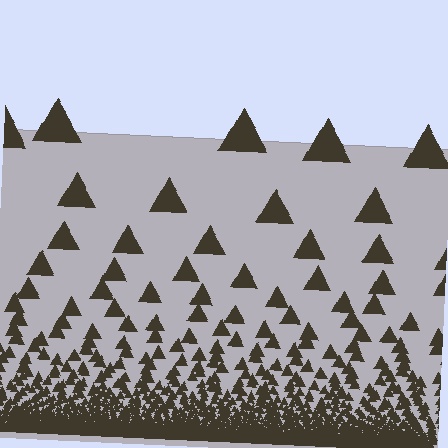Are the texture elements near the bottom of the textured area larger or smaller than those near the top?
Smaller. The gradient is inverted — elements near the bottom are smaller and denser.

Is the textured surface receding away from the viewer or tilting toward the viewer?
The surface appears to tilt toward the viewer. Texture elements get larger and sparser toward the top.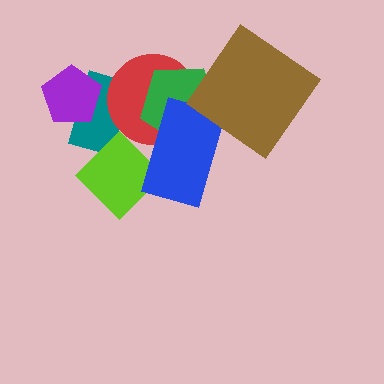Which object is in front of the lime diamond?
The blue rectangle is in front of the lime diamond.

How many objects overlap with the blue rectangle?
3 objects overlap with the blue rectangle.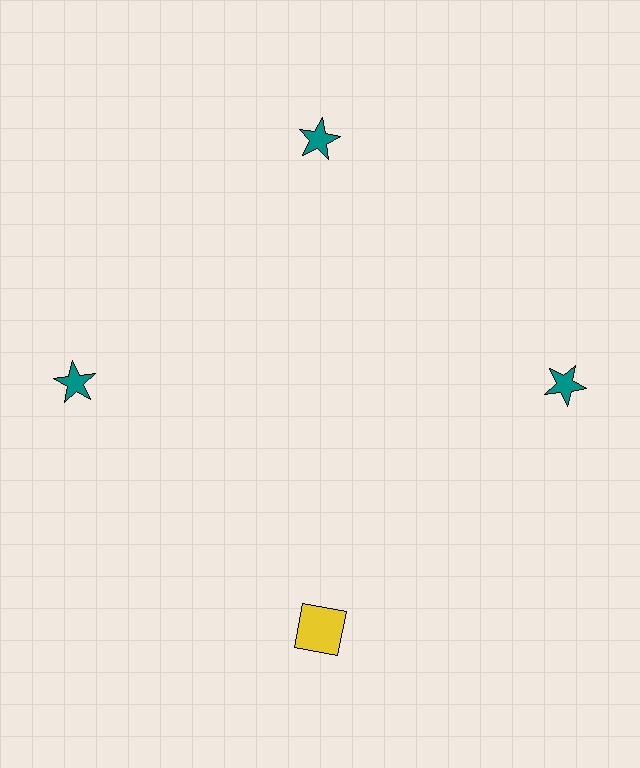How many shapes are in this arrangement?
There are 4 shapes arranged in a ring pattern.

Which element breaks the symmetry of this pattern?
The yellow square at roughly the 6 o'clock position breaks the symmetry. All other shapes are teal stars.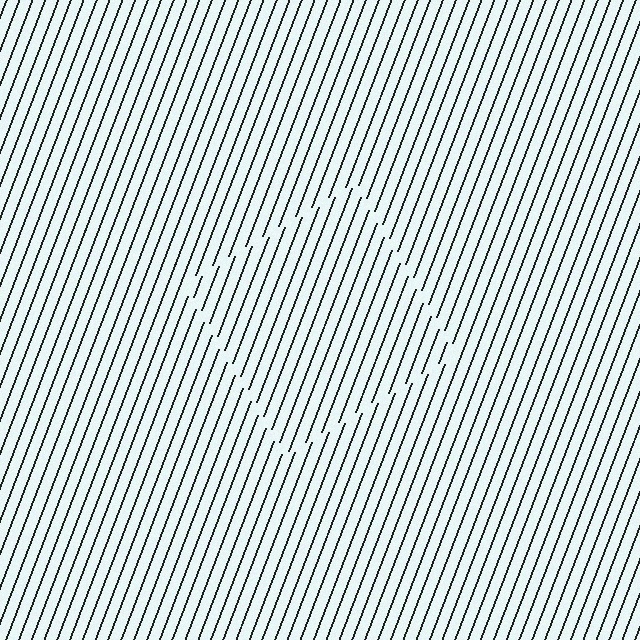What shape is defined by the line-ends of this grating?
An illusory square. The interior of the shape contains the same grating, shifted by half a period — the contour is defined by the phase discontinuity where line-ends from the inner and outer gratings abut.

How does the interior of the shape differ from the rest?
The interior of the shape contains the same grating, shifted by half a period — the contour is defined by the phase discontinuity where line-ends from the inner and outer gratings abut.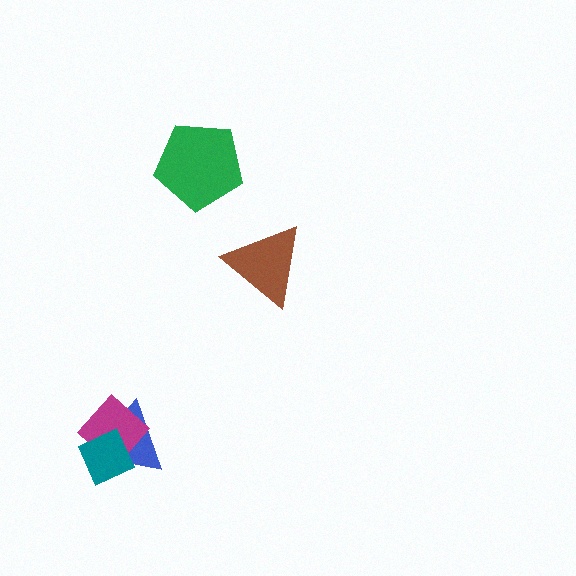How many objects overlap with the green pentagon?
0 objects overlap with the green pentagon.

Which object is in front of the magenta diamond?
The teal diamond is in front of the magenta diamond.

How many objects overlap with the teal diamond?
2 objects overlap with the teal diamond.